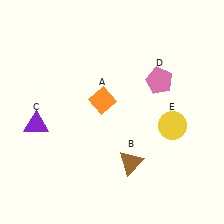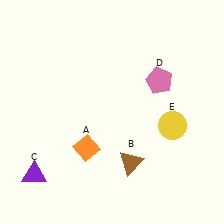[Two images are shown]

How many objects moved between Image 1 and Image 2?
2 objects moved between the two images.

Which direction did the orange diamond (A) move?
The orange diamond (A) moved down.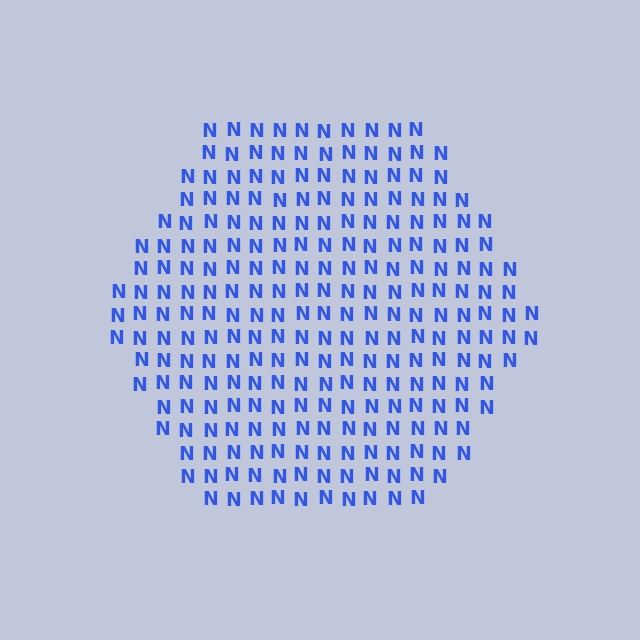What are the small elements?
The small elements are letter N's.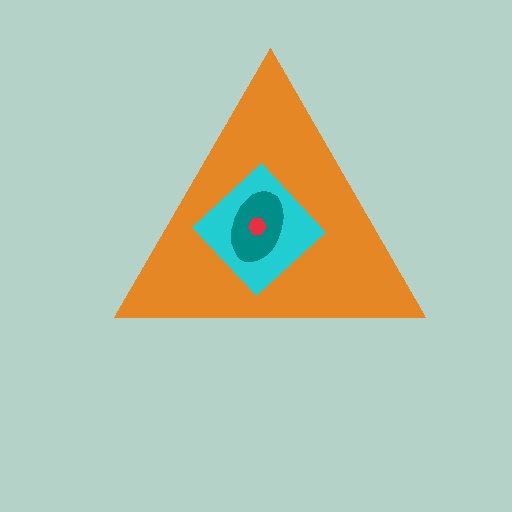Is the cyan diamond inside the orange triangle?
Yes.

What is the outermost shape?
The orange triangle.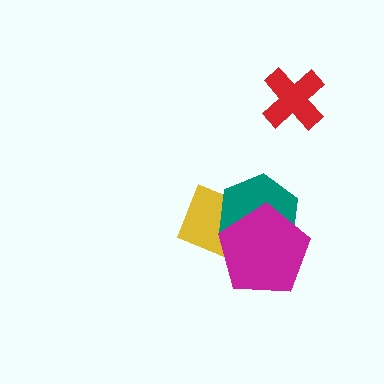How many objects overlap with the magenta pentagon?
2 objects overlap with the magenta pentagon.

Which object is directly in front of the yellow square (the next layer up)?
The teal hexagon is directly in front of the yellow square.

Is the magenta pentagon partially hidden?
No, no other shape covers it.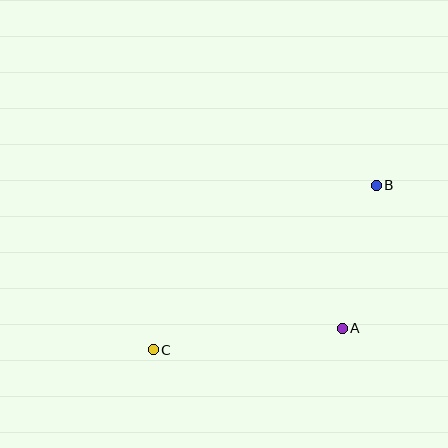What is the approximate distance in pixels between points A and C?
The distance between A and C is approximately 190 pixels.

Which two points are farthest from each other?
Points B and C are farthest from each other.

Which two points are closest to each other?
Points A and B are closest to each other.